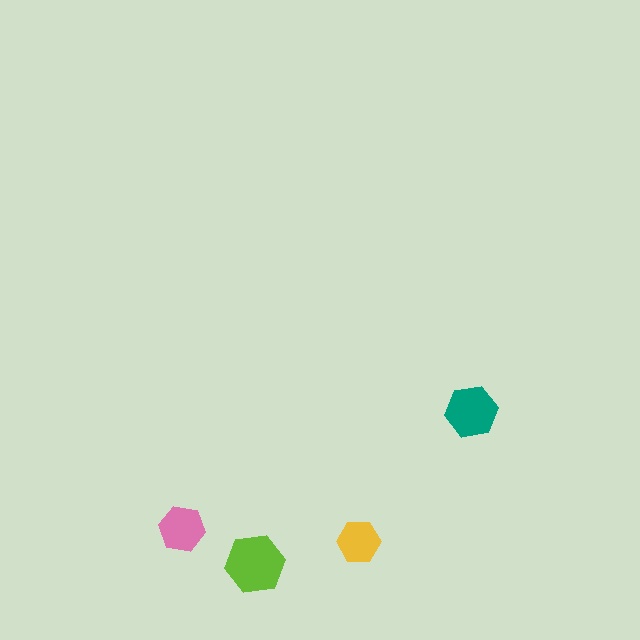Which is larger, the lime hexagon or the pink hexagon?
The lime one.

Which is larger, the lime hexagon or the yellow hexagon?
The lime one.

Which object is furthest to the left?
The pink hexagon is leftmost.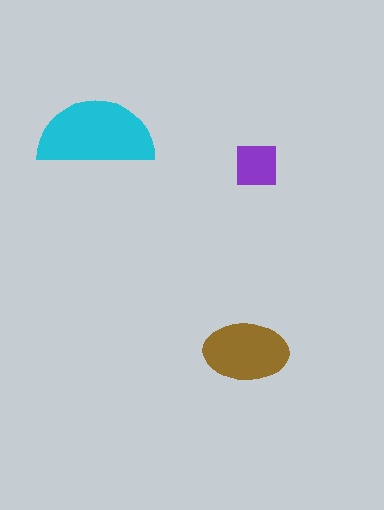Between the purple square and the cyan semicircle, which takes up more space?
The cyan semicircle.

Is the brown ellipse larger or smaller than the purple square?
Larger.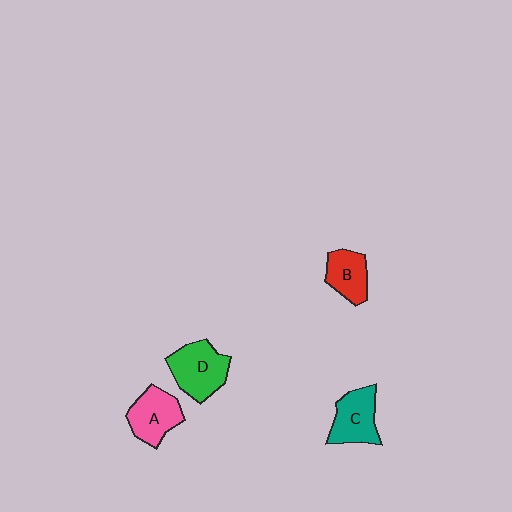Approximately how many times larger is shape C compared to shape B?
Approximately 1.2 times.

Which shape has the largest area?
Shape D (green).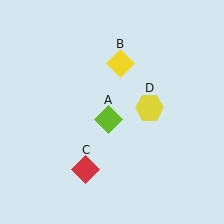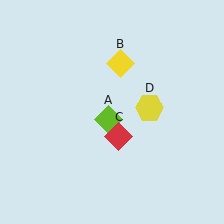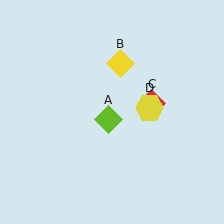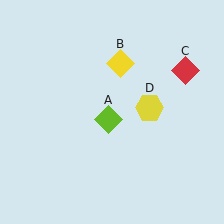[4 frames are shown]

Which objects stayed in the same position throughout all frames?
Lime diamond (object A) and yellow diamond (object B) and yellow hexagon (object D) remained stationary.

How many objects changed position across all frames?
1 object changed position: red diamond (object C).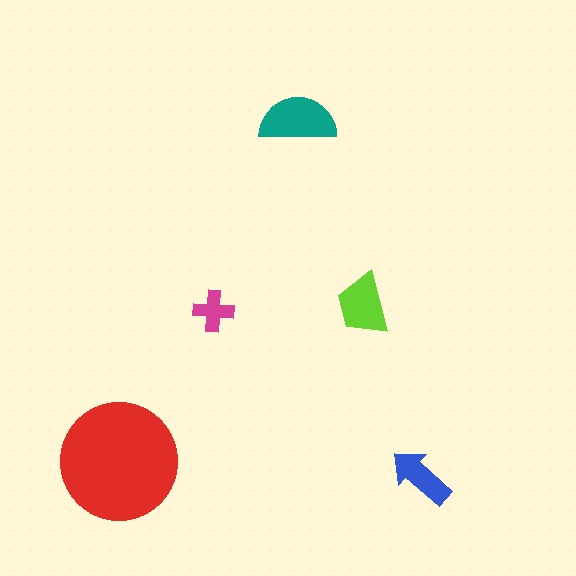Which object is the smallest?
The magenta cross.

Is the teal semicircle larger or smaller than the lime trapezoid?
Larger.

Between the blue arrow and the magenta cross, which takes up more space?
The blue arrow.